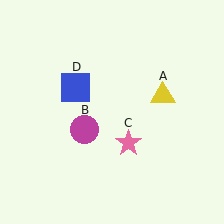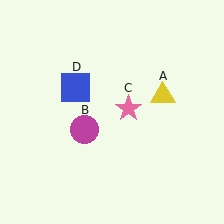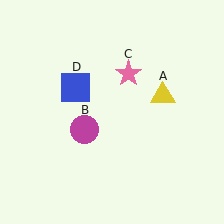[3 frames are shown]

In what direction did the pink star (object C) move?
The pink star (object C) moved up.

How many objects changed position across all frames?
1 object changed position: pink star (object C).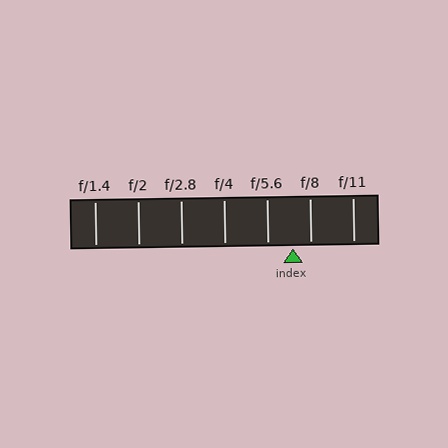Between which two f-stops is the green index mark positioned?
The index mark is between f/5.6 and f/8.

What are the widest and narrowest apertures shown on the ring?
The widest aperture shown is f/1.4 and the narrowest is f/11.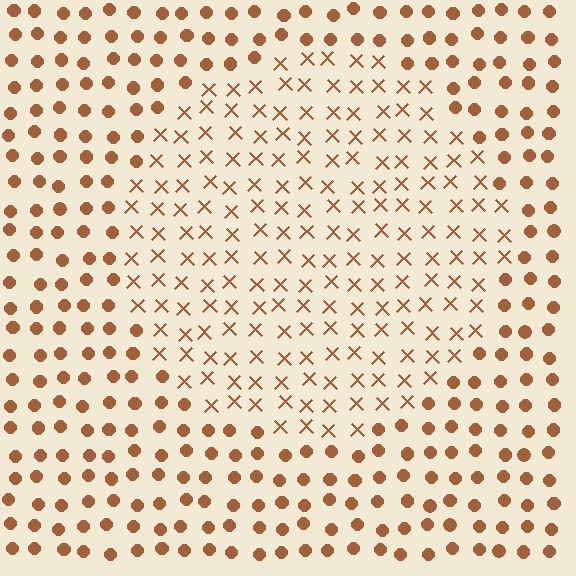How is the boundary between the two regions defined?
The boundary is defined by a change in element shape: X marks inside vs. circles outside. All elements share the same color and spacing.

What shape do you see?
I see a circle.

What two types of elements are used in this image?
The image uses X marks inside the circle region and circles outside it.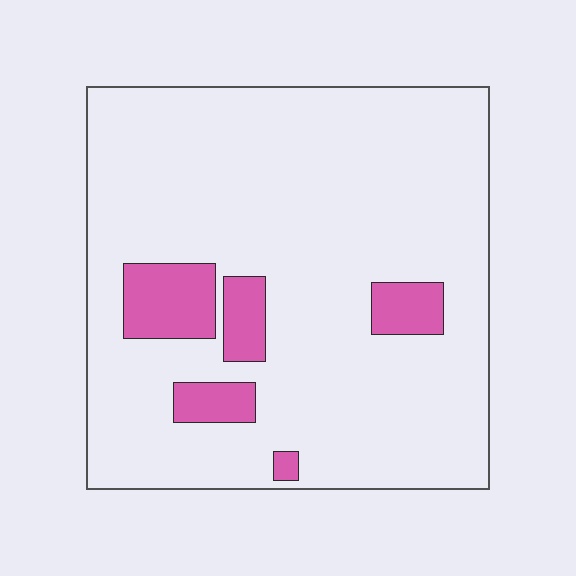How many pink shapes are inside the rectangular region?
5.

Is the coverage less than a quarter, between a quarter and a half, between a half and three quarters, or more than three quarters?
Less than a quarter.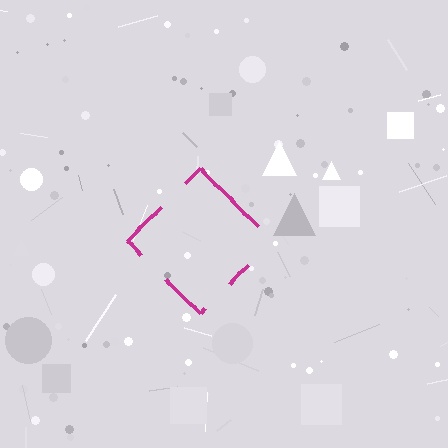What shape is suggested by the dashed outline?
The dashed outline suggests a diamond.